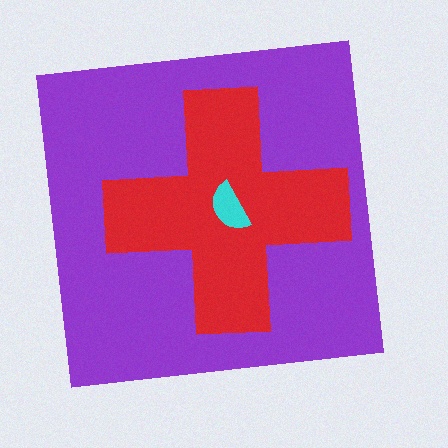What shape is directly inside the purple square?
The red cross.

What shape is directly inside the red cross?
The cyan semicircle.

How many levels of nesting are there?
3.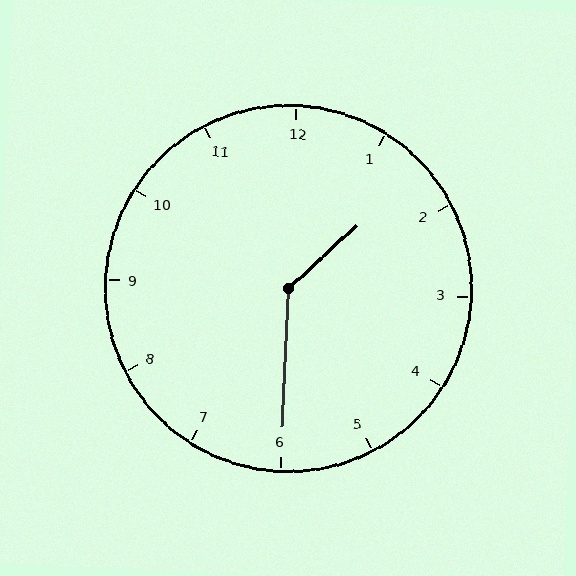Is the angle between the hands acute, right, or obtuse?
It is obtuse.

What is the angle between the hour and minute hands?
Approximately 135 degrees.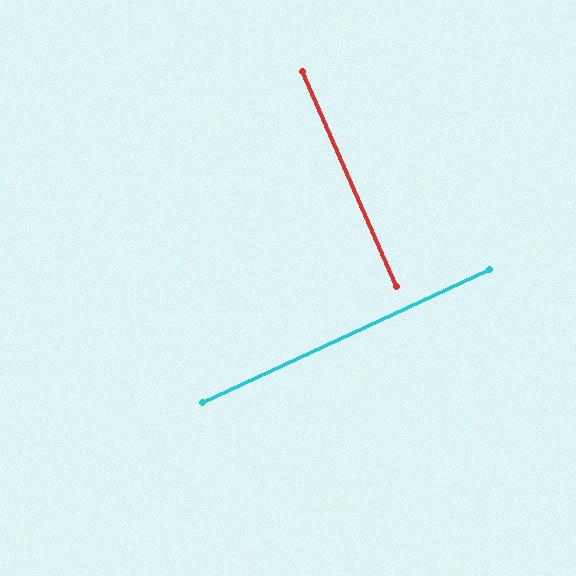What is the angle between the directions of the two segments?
Approximately 89 degrees.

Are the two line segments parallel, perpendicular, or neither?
Perpendicular — they meet at approximately 89°.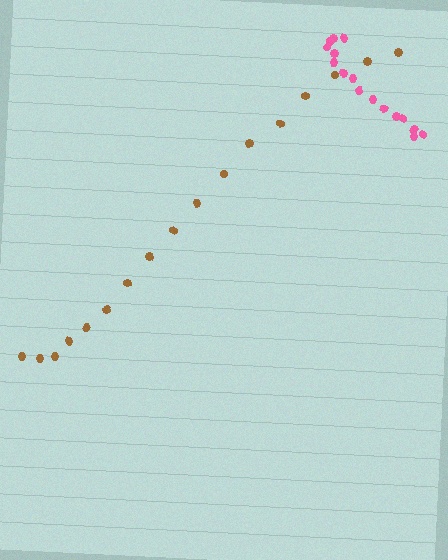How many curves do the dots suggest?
There are 2 distinct paths.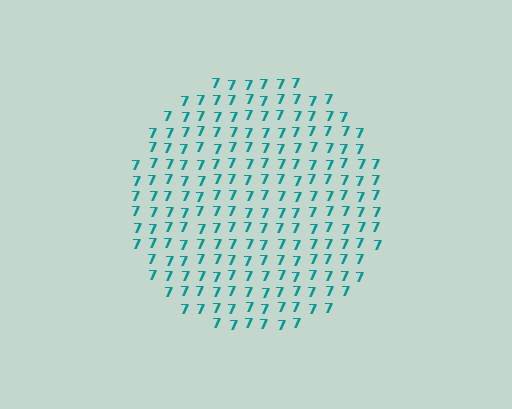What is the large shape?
The large shape is a circle.